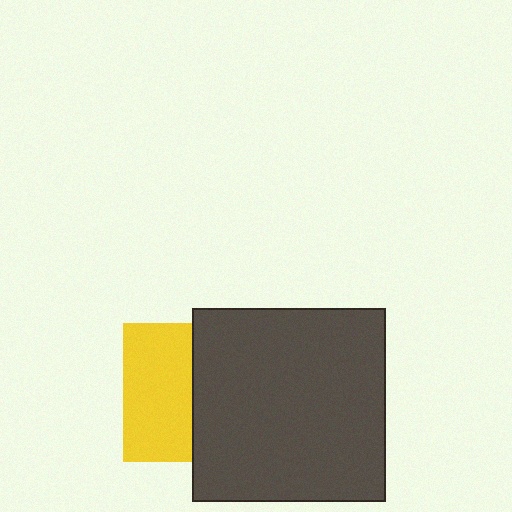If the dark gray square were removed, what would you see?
You would see the complete yellow square.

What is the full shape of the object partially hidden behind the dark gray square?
The partially hidden object is a yellow square.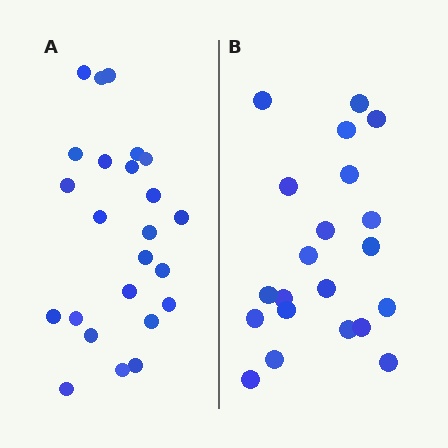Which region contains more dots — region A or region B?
Region A (the left region) has more dots.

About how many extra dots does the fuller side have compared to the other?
Region A has just a few more — roughly 2 or 3 more dots than region B.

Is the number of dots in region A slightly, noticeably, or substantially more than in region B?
Region A has only slightly more — the two regions are fairly close. The ratio is roughly 1.1 to 1.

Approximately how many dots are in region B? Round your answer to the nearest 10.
About 20 dots. (The exact count is 21, which rounds to 20.)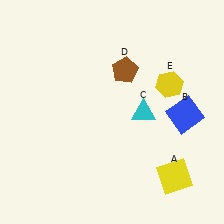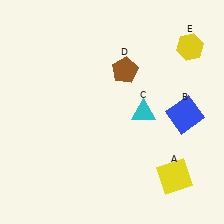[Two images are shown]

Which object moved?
The yellow hexagon (E) moved up.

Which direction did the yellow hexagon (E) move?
The yellow hexagon (E) moved up.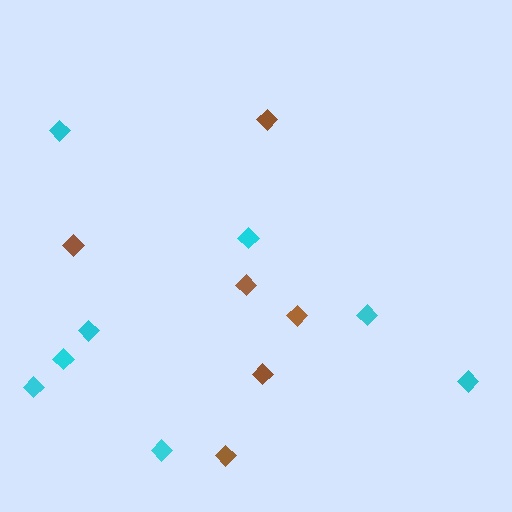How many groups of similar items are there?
There are 2 groups: one group of brown diamonds (6) and one group of cyan diamonds (8).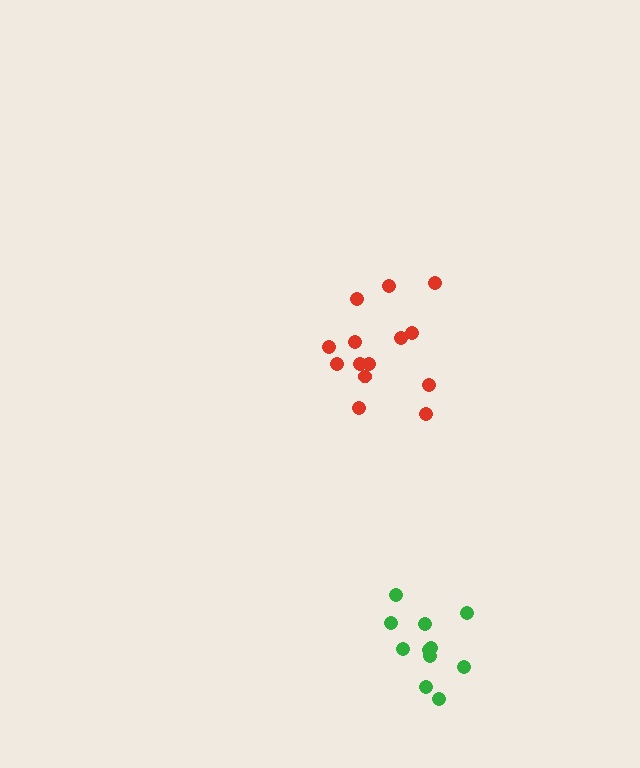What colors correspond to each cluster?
The clusters are colored: red, green.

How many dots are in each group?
Group 1: 14 dots, Group 2: 11 dots (25 total).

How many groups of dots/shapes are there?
There are 2 groups.